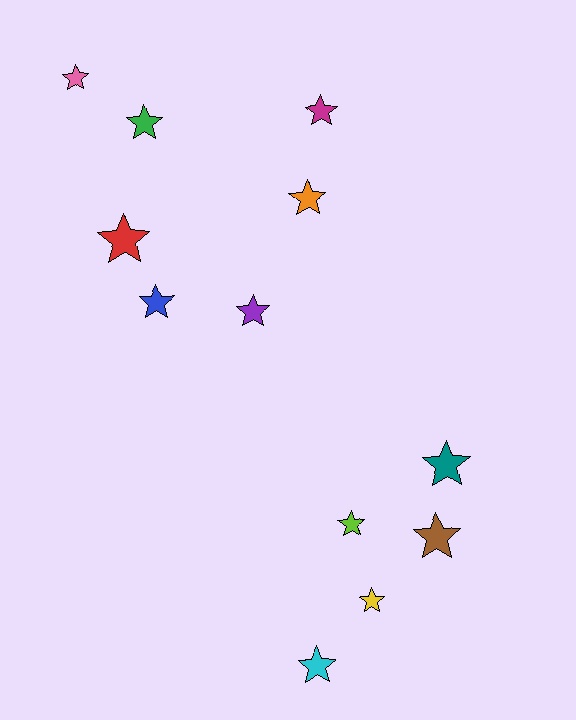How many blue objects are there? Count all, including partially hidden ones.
There is 1 blue object.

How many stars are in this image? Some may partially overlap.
There are 12 stars.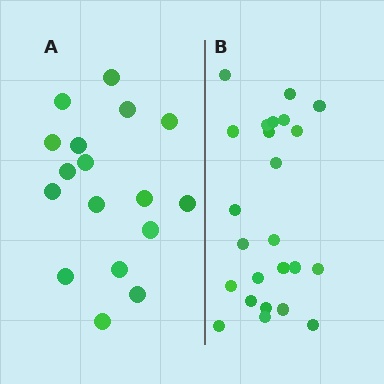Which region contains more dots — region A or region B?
Region B (the right region) has more dots.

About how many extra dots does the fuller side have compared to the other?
Region B has roughly 8 or so more dots than region A.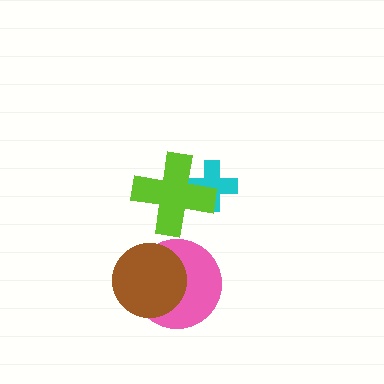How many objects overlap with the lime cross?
1 object overlaps with the lime cross.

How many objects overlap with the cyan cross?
1 object overlaps with the cyan cross.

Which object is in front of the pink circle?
The brown circle is in front of the pink circle.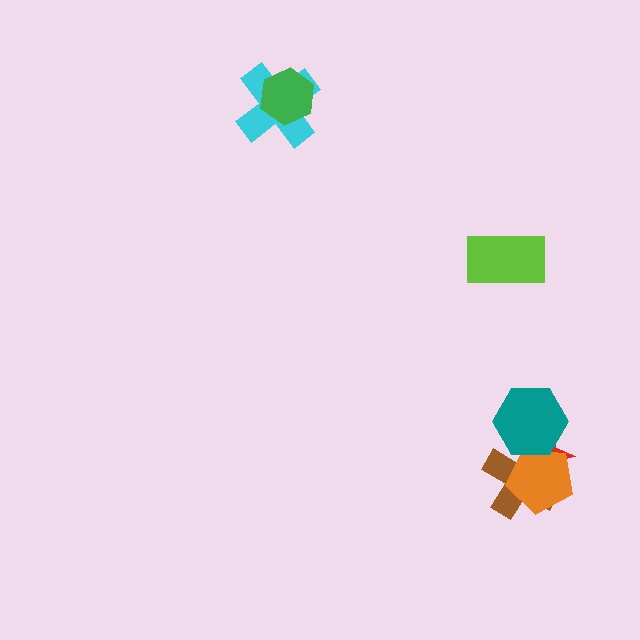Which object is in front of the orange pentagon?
The teal hexagon is in front of the orange pentagon.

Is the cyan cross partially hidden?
Yes, it is partially covered by another shape.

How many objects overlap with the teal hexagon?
3 objects overlap with the teal hexagon.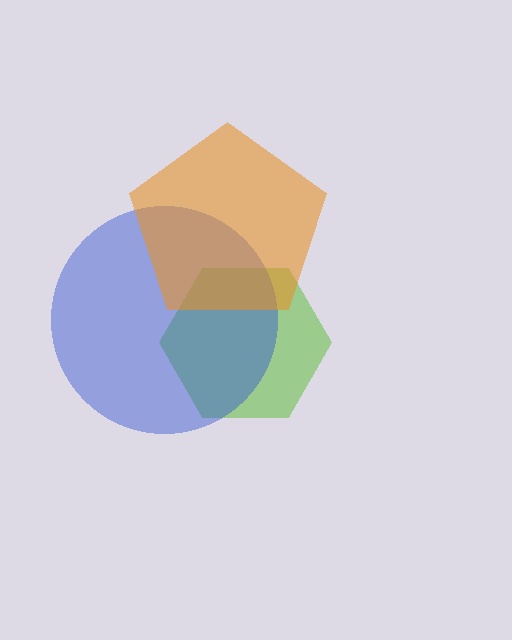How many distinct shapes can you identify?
There are 3 distinct shapes: a lime hexagon, a blue circle, an orange pentagon.